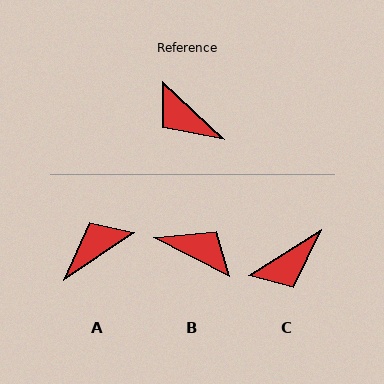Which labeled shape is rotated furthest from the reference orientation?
B, about 163 degrees away.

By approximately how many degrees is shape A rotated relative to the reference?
Approximately 103 degrees clockwise.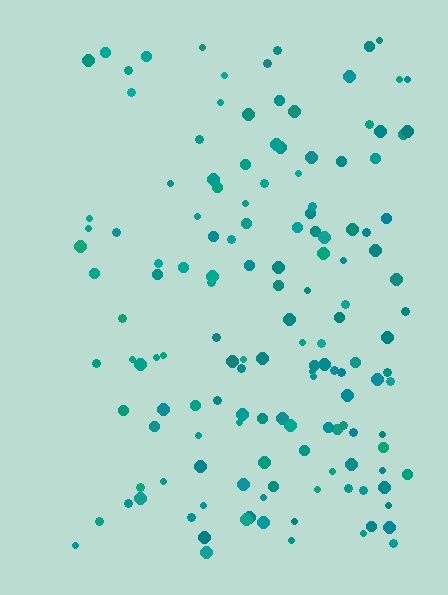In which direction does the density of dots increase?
From left to right, with the right side densest.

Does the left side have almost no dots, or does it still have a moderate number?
Still a moderate number, just noticeably fewer than the right.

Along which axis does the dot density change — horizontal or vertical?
Horizontal.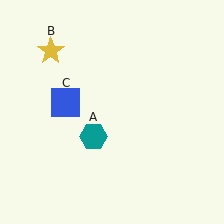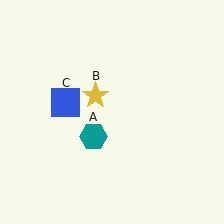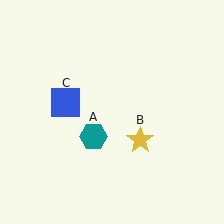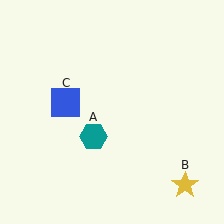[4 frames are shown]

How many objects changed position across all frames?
1 object changed position: yellow star (object B).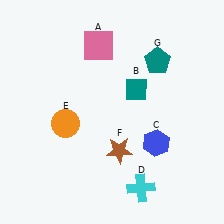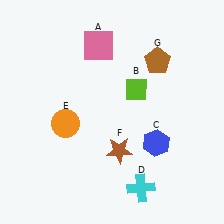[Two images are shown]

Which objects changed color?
B changed from teal to lime. G changed from teal to brown.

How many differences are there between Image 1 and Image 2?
There are 2 differences between the two images.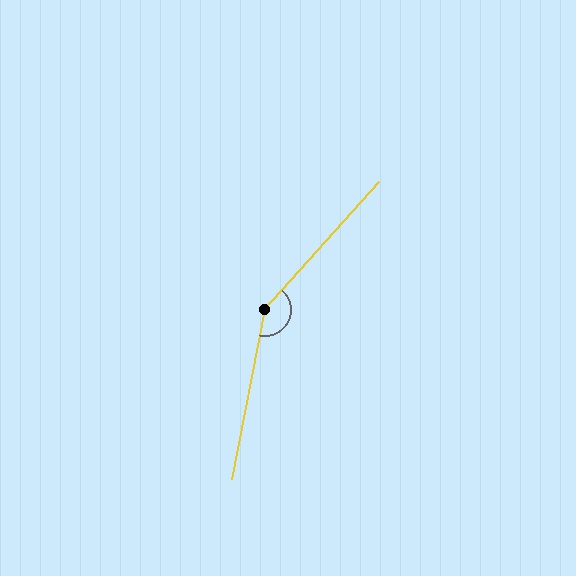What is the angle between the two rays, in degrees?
Approximately 149 degrees.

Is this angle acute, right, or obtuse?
It is obtuse.